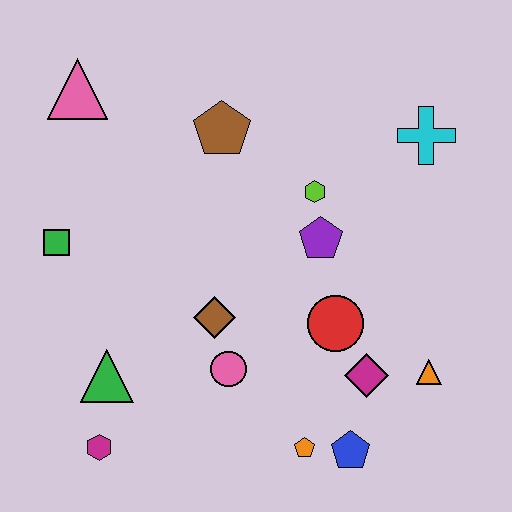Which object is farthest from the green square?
The orange triangle is farthest from the green square.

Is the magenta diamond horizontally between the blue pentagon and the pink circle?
No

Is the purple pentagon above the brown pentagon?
No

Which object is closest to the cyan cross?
The lime hexagon is closest to the cyan cross.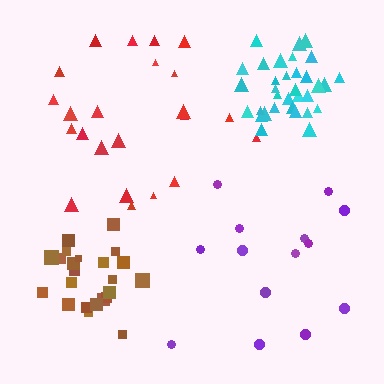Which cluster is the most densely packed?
Cyan.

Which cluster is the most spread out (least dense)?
Purple.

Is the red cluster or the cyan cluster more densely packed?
Cyan.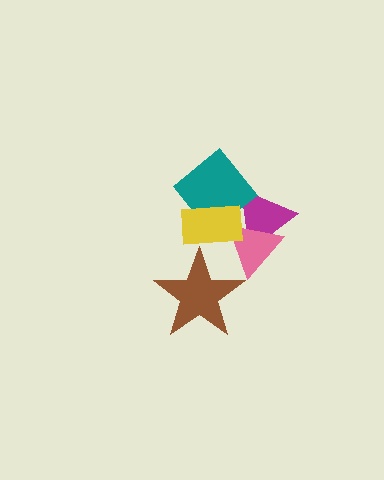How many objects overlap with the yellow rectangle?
3 objects overlap with the yellow rectangle.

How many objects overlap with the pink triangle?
3 objects overlap with the pink triangle.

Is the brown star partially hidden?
No, no other shape covers it.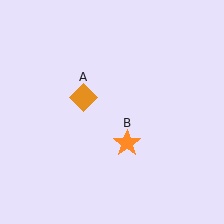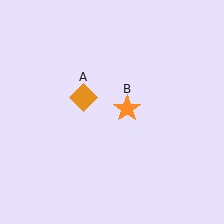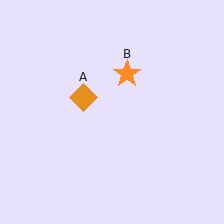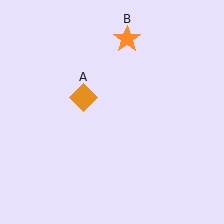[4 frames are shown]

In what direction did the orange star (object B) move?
The orange star (object B) moved up.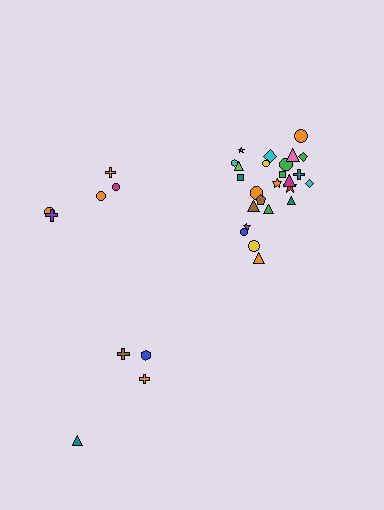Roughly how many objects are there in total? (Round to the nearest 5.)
Roughly 35 objects in total.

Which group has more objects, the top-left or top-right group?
The top-right group.